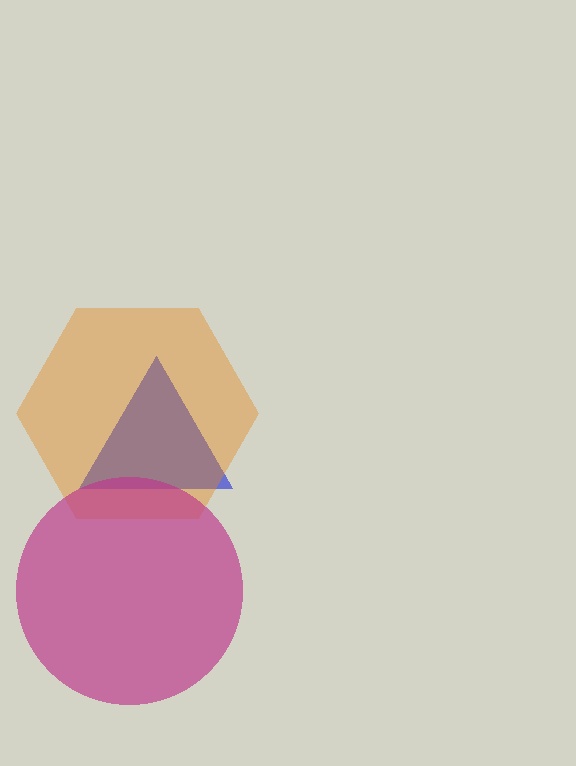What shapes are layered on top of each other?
The layered shapes are: a blue triangle, an orange hexagon, a magenta circle.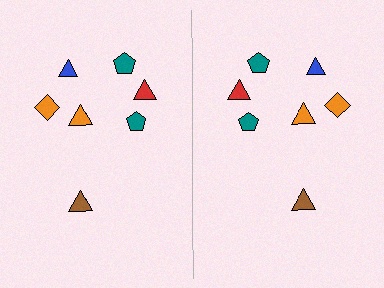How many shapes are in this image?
There are 14 shapes in this image.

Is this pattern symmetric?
Yes, this pattern has bilateral (reflection) symmetry.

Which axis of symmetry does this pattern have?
The pattern has a vertical axis of symmetry running through the center of the image.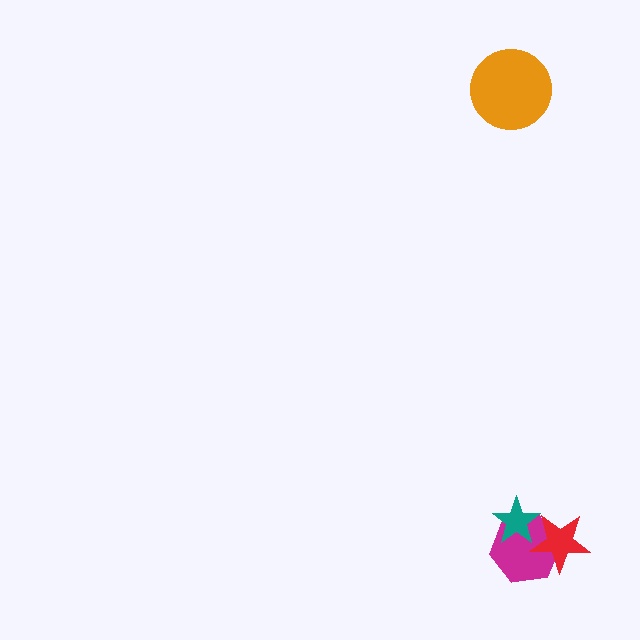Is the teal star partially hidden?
No, no other shape covers it.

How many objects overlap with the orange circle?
0 objects overlap with the orange circle.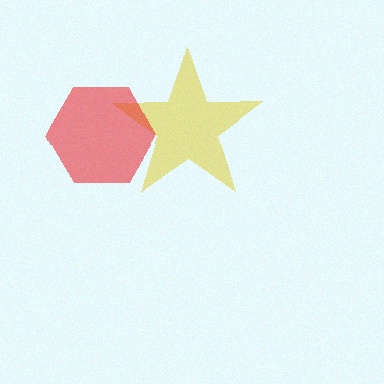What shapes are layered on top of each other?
The layered shapes are: a yellow star, a red hexagon.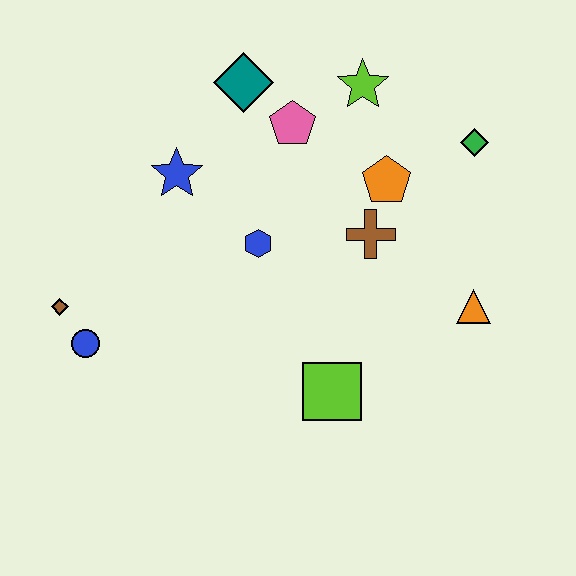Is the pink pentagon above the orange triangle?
Yes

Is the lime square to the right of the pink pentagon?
Yes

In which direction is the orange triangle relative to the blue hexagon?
The orange triangle is to the right of the blue hexagon.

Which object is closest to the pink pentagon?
The teal diamond is closest to the pink pentagon.